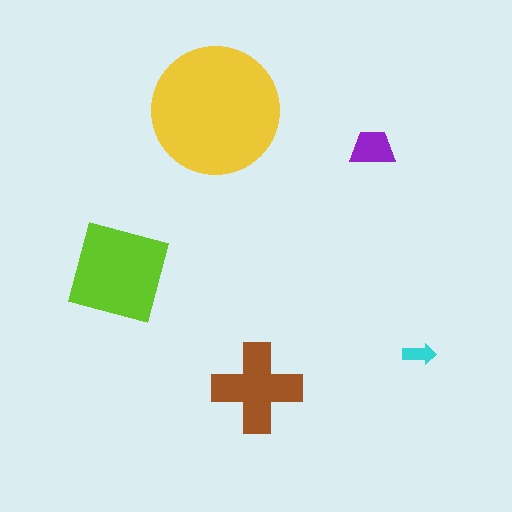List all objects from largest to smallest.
The yellow circle, the lime square, the brown cross, the purple trapezoid, the cyan arrow.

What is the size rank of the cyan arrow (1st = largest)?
5th.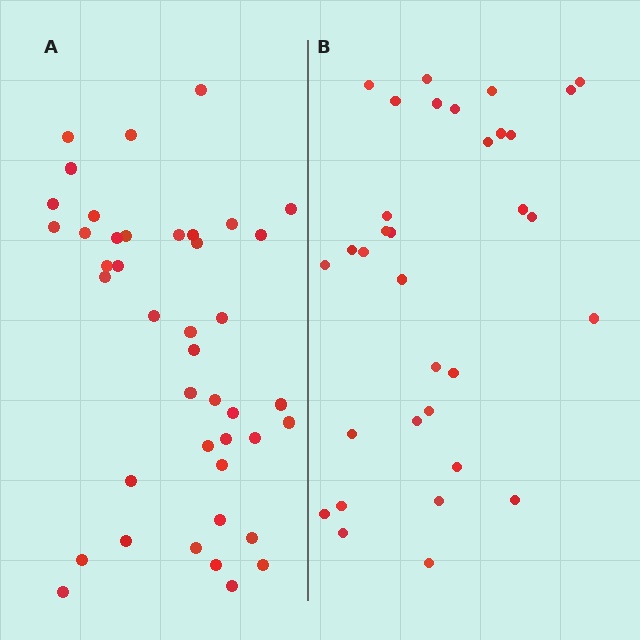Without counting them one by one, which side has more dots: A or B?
Region A (the left region) has more dots.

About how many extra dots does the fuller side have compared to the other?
Region A has roughly 8 or so more dots than region B.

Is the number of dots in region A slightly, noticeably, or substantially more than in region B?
Region A has noticeably more, but not dramatically so. The ratio is roughly 1.3 to 1.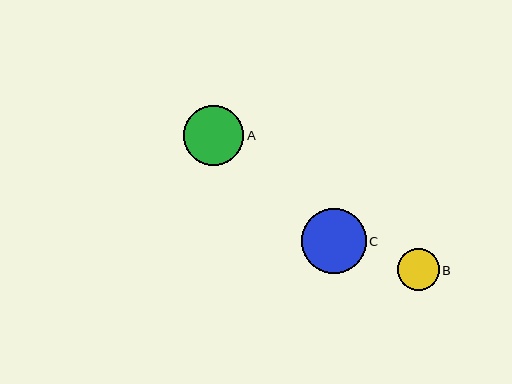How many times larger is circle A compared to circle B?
Circle A is approximately 1.4 times the size of circle B.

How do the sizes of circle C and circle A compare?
Circle C and circle A are approximately the same size.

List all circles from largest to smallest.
From largest to smallest: C, A, B.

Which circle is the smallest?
Circle B is the smallest with a size of approximately 42 pixels.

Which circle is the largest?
Circle C is the largest with a size of approximately 65 pixels.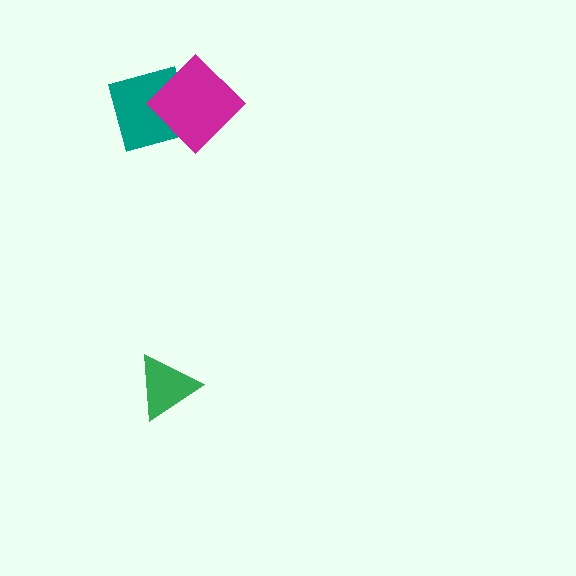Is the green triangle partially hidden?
No, no other shape covers it.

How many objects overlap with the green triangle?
0 objects overlap with the green triangle.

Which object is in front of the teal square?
The magenta diamond is in front of the teal square.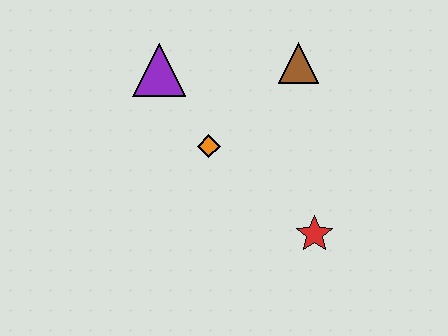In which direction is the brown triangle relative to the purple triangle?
The brown triangle is to the right of the purple triangle.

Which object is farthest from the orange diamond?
The red star is farthest from the orange diamond.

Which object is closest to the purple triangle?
The orange diamond is closest to the purple triangle.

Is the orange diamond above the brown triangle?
No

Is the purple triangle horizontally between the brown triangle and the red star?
No